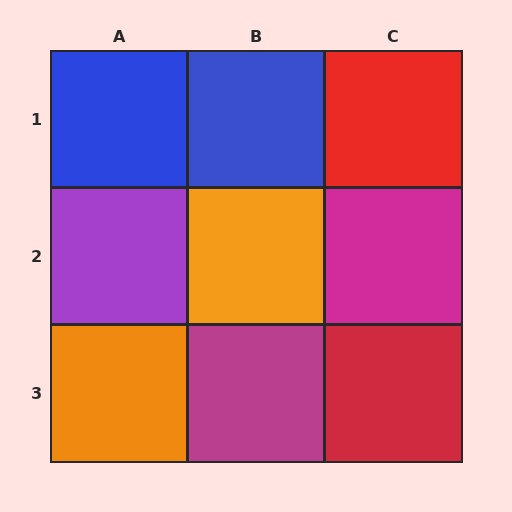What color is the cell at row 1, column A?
Blue.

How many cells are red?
2 cells are red.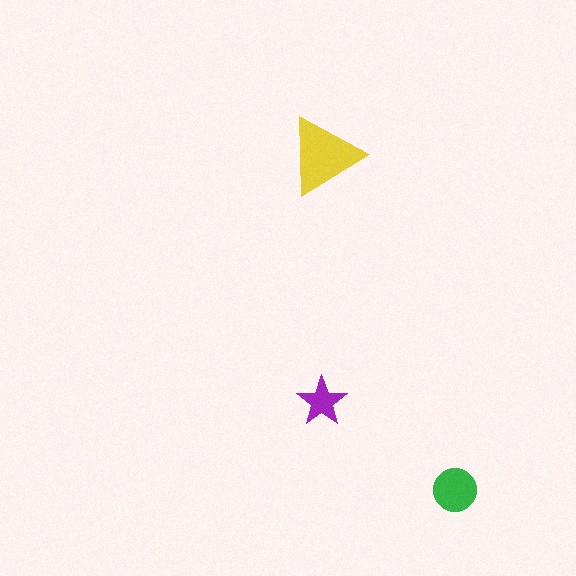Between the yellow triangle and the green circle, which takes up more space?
The yellow triangle.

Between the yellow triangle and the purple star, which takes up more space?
The yellow triangle.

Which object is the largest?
The yellow triangle.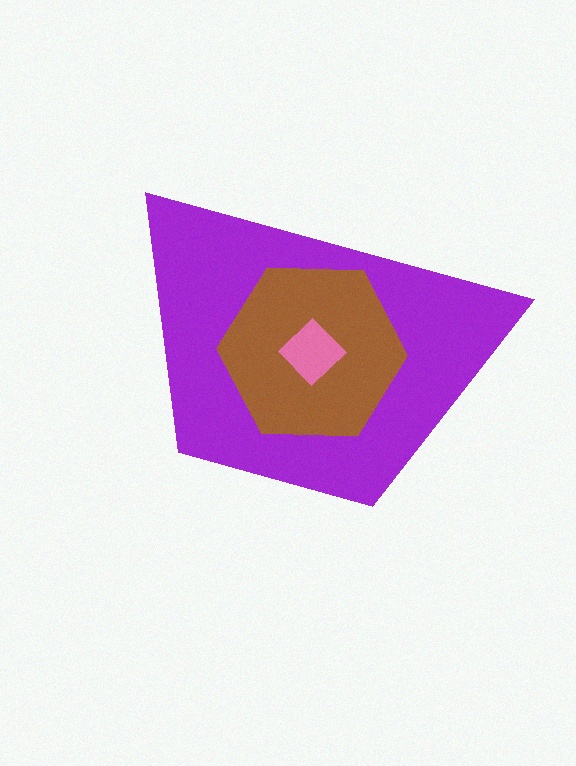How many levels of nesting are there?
3.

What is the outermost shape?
The purple trapezoid.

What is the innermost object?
The pink diamond.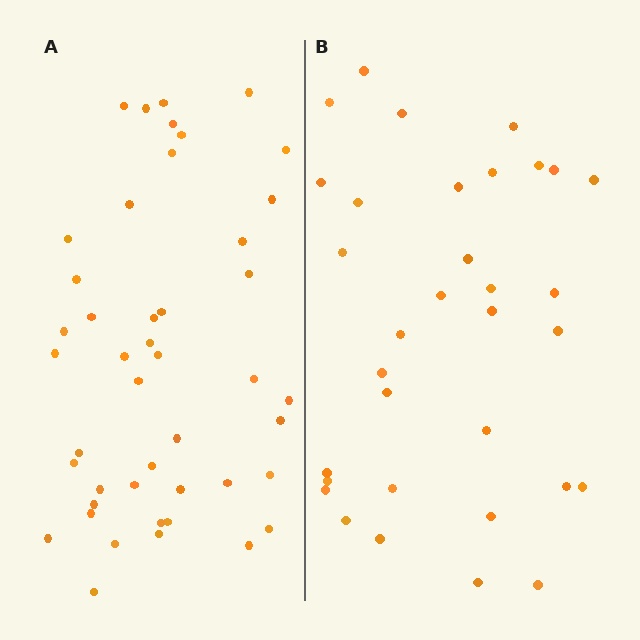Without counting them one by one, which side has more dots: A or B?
Region A (the left region) has more dots.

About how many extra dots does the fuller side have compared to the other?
Region A has roughly 12 or so more dots than region B.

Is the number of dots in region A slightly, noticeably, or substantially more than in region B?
Region A has noticeably more, but not dramatically so. The ratio is roughly 1.4 to 1.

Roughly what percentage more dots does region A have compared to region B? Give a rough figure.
About 35% more.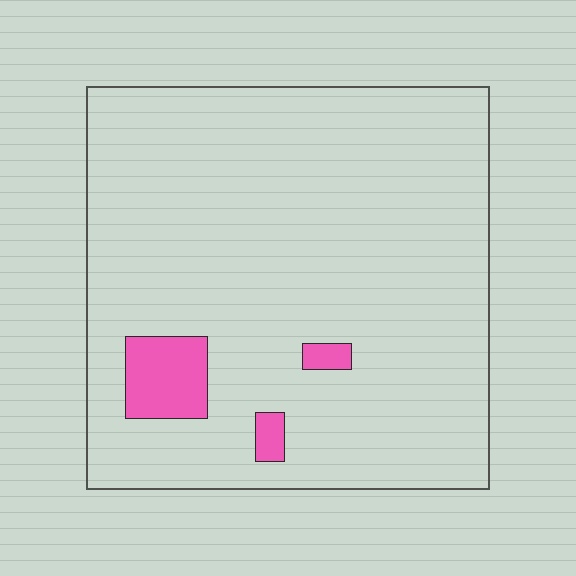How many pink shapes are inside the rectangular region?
3.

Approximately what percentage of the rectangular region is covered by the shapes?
Approximately 5%.